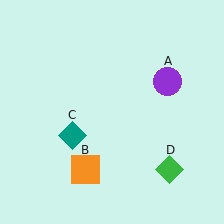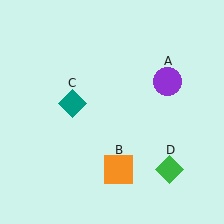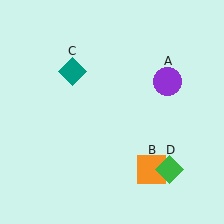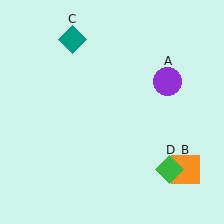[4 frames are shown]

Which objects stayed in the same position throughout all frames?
Purple circle (object A) and green diamond (object D) remained stationary.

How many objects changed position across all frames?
2 objects changed position: orange square (object B), teal diamond (object C).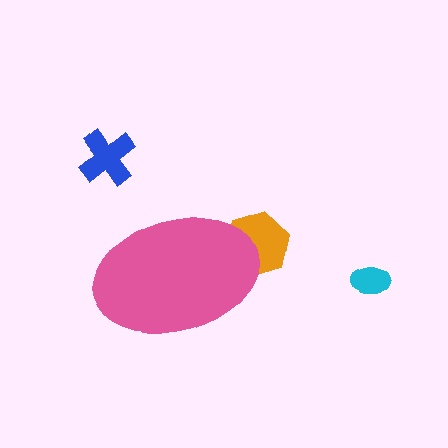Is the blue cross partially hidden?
No, the blue cross is fully visible.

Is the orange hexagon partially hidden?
Yes, the orange hexagon is partially hidden behind the pink ellipse.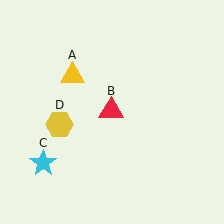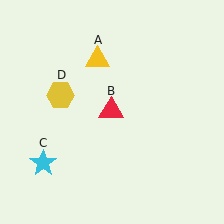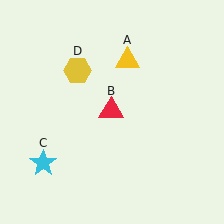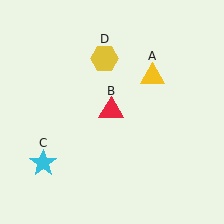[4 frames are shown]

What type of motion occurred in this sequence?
The yellow triangle (object A), yellow hexagon (object D) rotated clockwise around the center of the scene.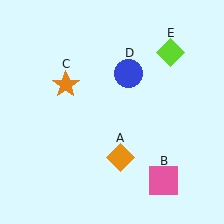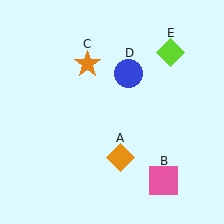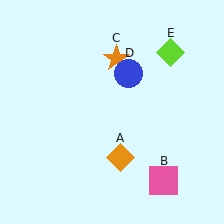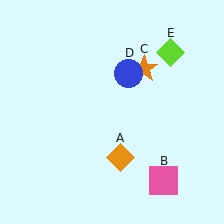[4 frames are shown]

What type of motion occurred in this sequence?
The orange star (object C) rotated clockwise around the center of the scene.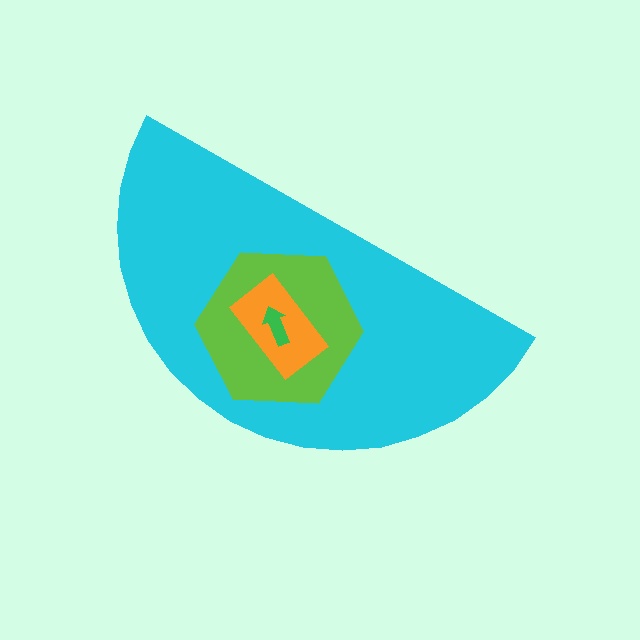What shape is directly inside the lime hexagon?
The orange rectangle.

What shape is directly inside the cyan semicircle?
The lime hexagon.